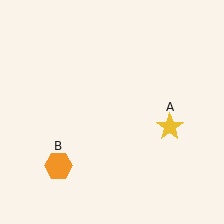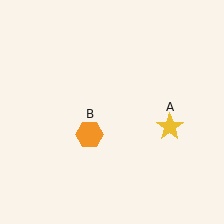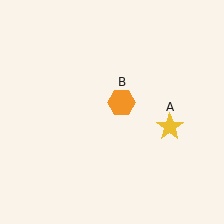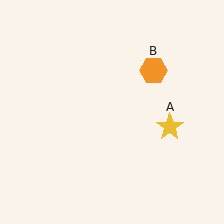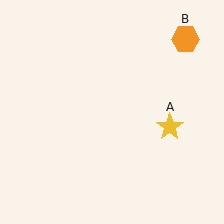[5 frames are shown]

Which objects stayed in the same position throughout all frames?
Yellow star (object A) remained stationary.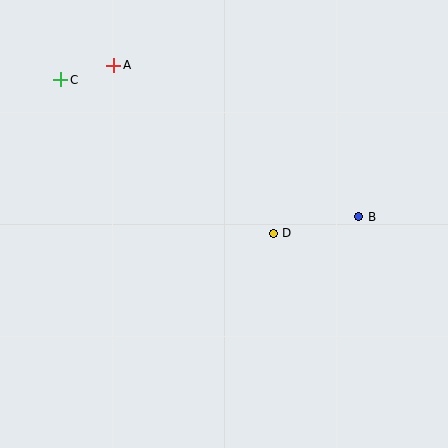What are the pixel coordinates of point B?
Point B is at (359, 217).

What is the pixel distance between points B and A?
The distance between B and A is 288 pixels.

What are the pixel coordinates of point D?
Point D is at (273, 233).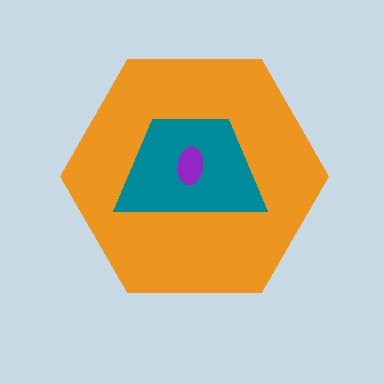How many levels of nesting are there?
3.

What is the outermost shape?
The orange hexagon.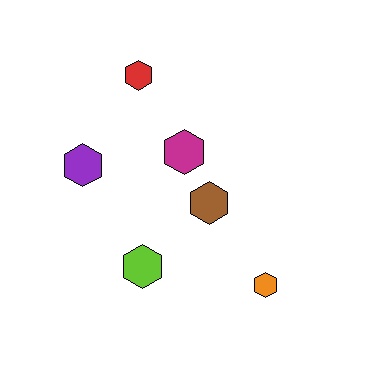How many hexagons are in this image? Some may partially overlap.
There are 6 hexagons.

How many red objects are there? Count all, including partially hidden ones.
There is 1 red object.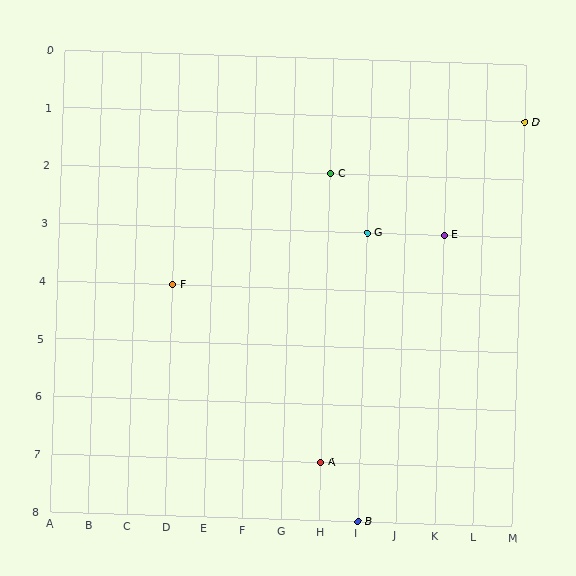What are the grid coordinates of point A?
Point A is at grid coordinates (H, 7).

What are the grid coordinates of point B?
Point B is at grid coordinates (I, 8).